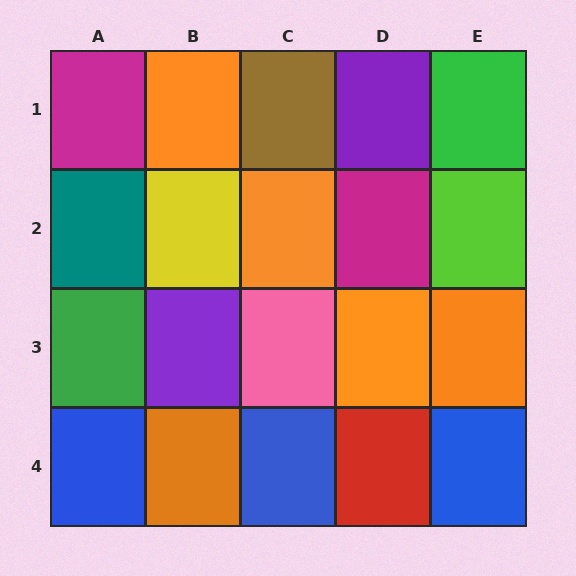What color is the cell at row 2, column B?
Yellow.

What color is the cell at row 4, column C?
Blue.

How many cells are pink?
1 cell is pink.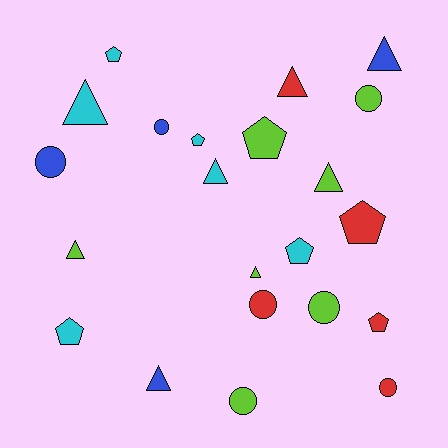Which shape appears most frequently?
Triangle, with 8 objects.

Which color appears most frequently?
Lime, with 7 objects.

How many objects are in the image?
There are 22 objects.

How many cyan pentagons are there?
There are 4 cyan pentagons.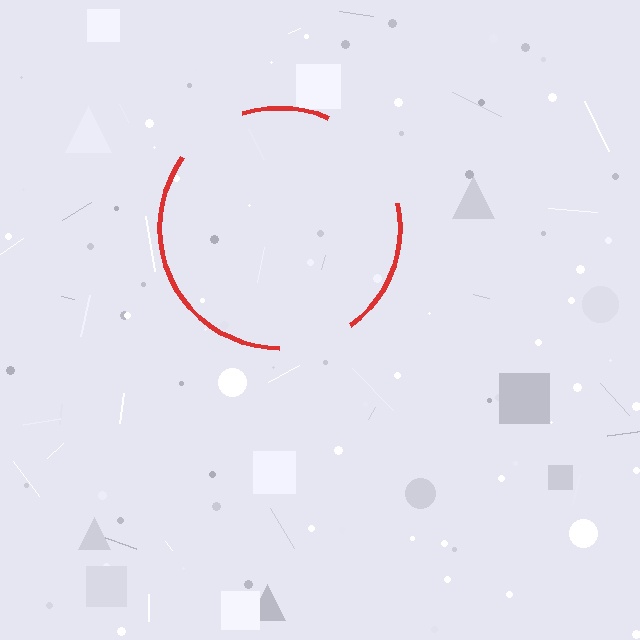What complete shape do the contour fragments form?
The contour fragments form a circle.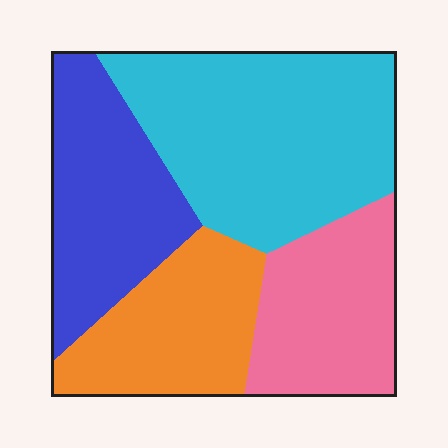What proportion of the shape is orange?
Orange covers 20% of the shape.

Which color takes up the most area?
Cyan, at roughly 35%.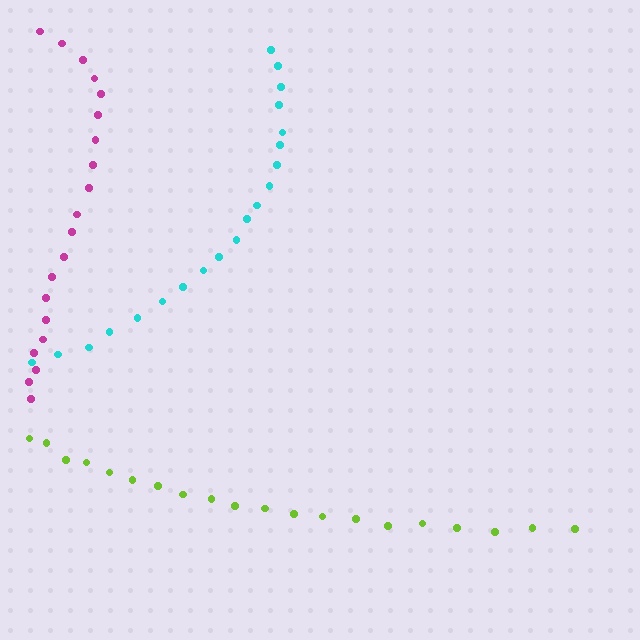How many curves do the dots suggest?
There are 3 distinct paths.